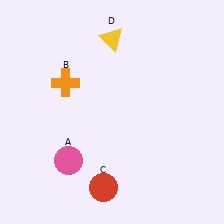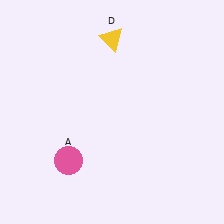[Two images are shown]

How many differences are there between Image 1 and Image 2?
There are 2 differences between the two images.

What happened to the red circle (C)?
The red circle (C) was removed in Image 2. It was in the bottom-left area of Image 1.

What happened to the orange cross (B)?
The orange cross (B) was removed in Image 2. It was in the top-left area of Image 1.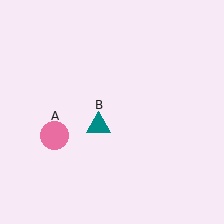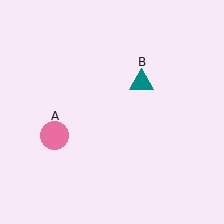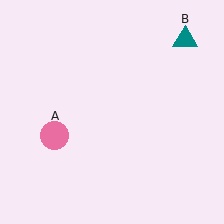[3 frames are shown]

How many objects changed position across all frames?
1 object changed position: teal triangle (object B).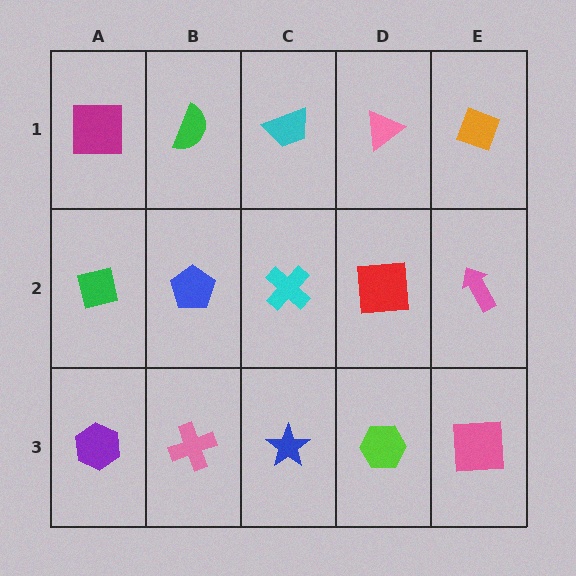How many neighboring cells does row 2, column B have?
4.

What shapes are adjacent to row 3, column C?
A cyan cross (row 2, column C), a pink cross (row 3, column B), a lime hexagon (row 3, column D).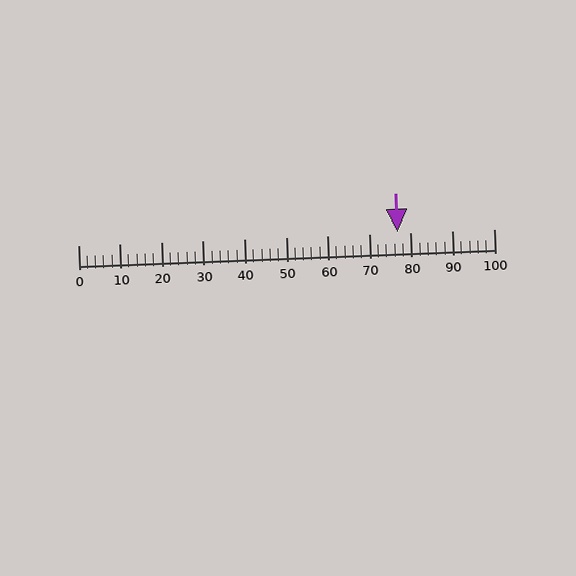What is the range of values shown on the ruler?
The ruler shows values from 0 to 100.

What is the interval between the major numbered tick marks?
The major tick marks are spaced 10 units apart.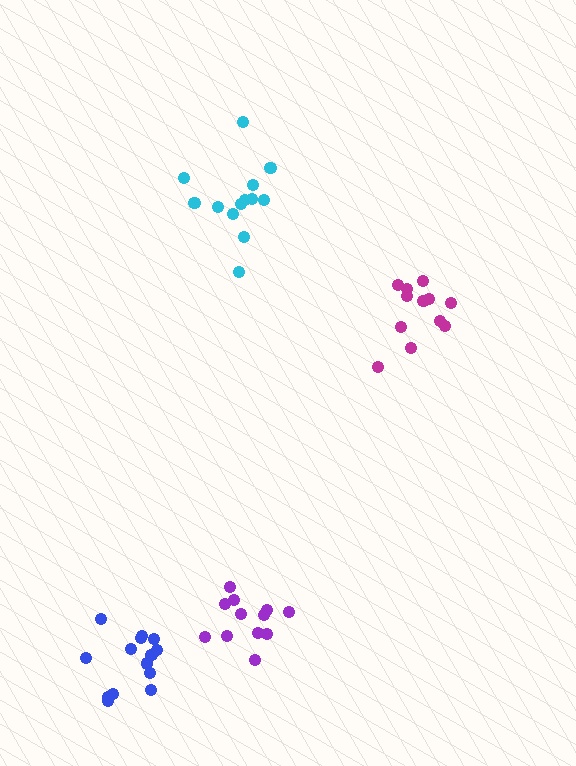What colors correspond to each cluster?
The clusters are colored: magenta, cyan, purple, blue.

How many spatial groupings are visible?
There are 4 spatial groupings.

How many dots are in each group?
Group 1: 12 dots, Group 2: 14 dots, Group 3: 12 dots, Group 4: 14 dots (52 total).